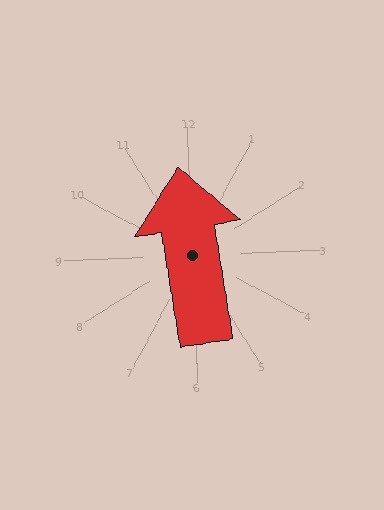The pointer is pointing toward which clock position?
Roughly 12 o'clock.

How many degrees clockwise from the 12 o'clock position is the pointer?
Approximately 353 degrees.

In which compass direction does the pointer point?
North.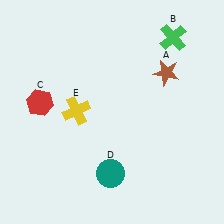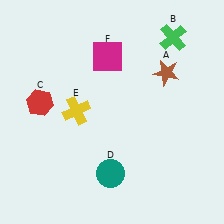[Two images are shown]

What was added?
A magenta square (F) was added in Image 2.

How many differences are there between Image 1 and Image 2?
There is 1 difference between the two images.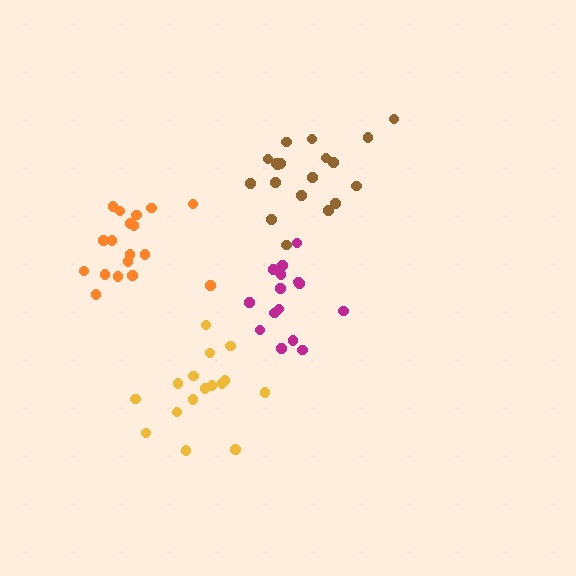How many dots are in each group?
Group 1: 16 dots, Group 2: 18 dots, Group 3: 15 dots, Group 4: 19 dots (68 total).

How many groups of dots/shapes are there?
There are 4 groups.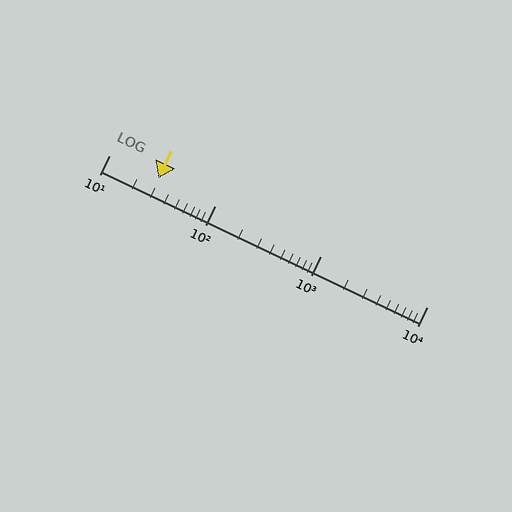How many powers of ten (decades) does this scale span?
The scale spans 3 decades, from 10 to 10000.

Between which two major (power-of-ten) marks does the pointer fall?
The pointer is between 10 and 100.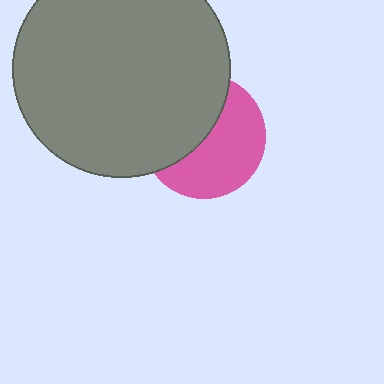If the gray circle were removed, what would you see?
You would see the complete pink circle.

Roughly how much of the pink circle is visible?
About half of it is visible (roughly 54%).